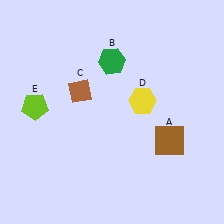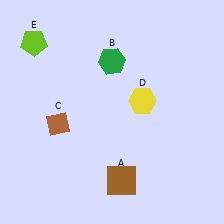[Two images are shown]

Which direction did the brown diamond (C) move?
The brown diamond (C) moved down.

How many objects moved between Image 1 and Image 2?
3 objects moved between the two images.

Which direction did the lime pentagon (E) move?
The lime pentagon (E) moved up.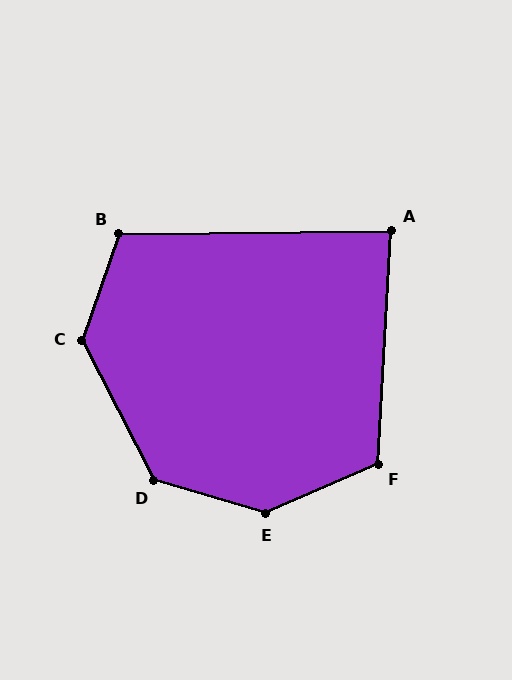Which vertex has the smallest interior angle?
A, at approximately 86 degrees.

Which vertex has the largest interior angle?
E, at approximately 140 degrees.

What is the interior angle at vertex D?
Approximately 133 degrees (obtuse).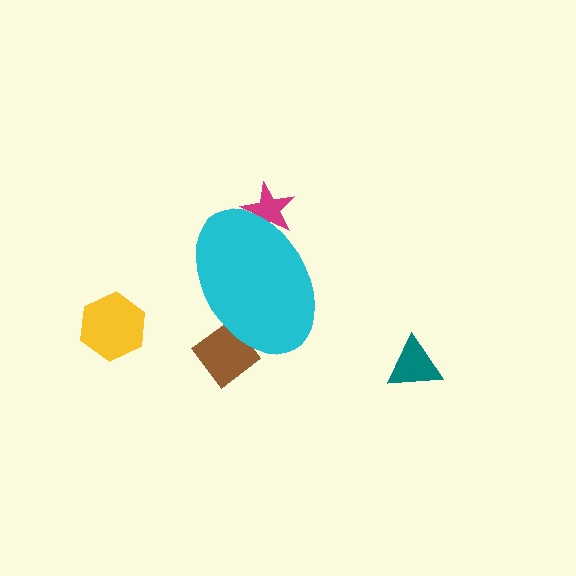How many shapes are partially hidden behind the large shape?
2 shapes are partially hidden.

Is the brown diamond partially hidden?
Yes, the brown diamond is partially hidden behind the cyan ellipse.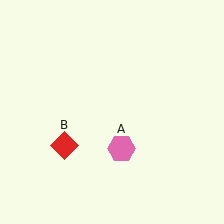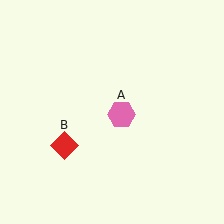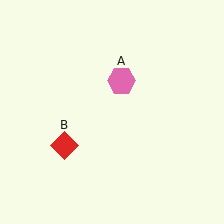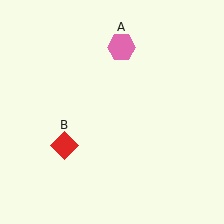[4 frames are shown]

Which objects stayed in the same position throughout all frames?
Red diamond (object B) remained stationary.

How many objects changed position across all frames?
1 object changed position: pink hexagon (object A).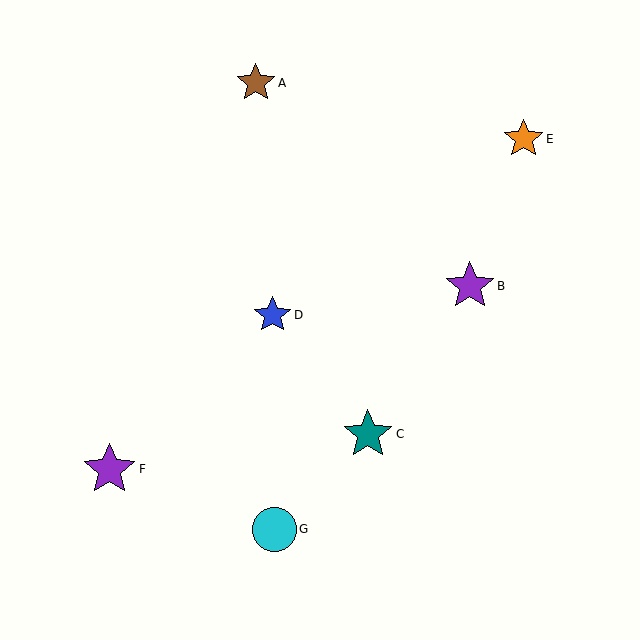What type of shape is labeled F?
Shape F is a purple star.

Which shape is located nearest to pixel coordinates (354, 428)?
The teal star (labeled C) at (368, 434) is nearest to that location.